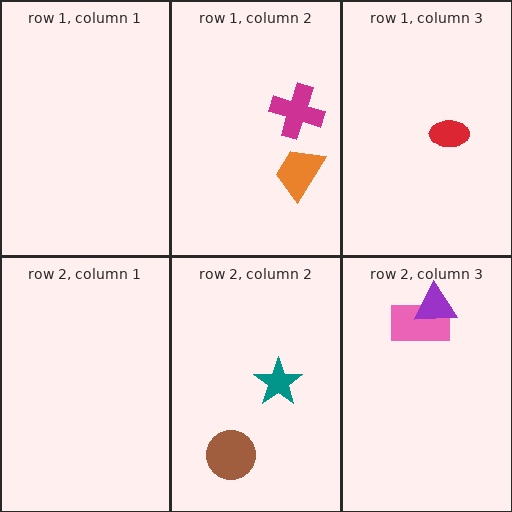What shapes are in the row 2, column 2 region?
The brown circle, the teal star.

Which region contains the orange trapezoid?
The row 1, column 2 region.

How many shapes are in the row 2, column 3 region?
2.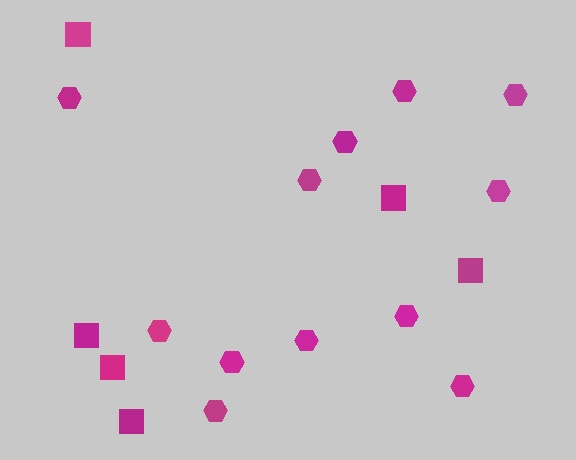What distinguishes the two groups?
There are 2 groups: one group of squares (6) and one group of hexagons (12).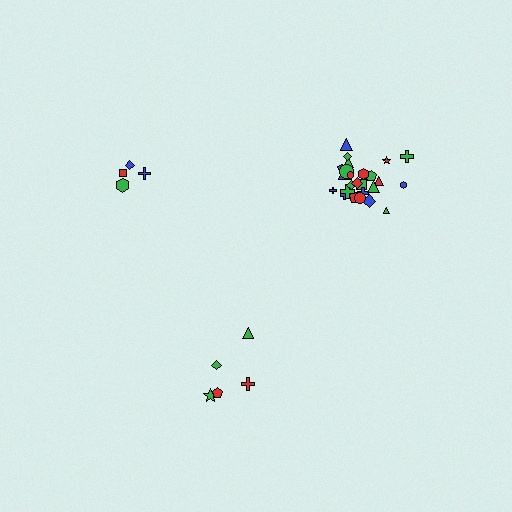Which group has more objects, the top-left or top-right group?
The top-right group.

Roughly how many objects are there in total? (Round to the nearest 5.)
Roughly 35 objects in total.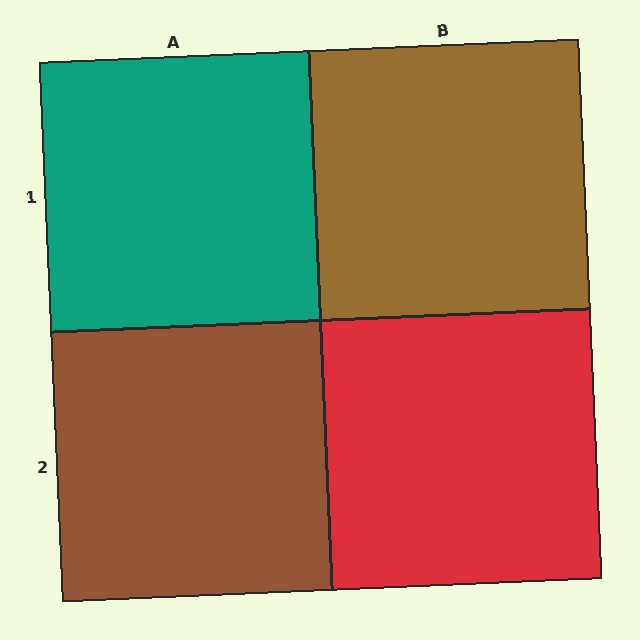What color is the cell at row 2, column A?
Brown.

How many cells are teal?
1 cell is teal.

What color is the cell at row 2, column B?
Red.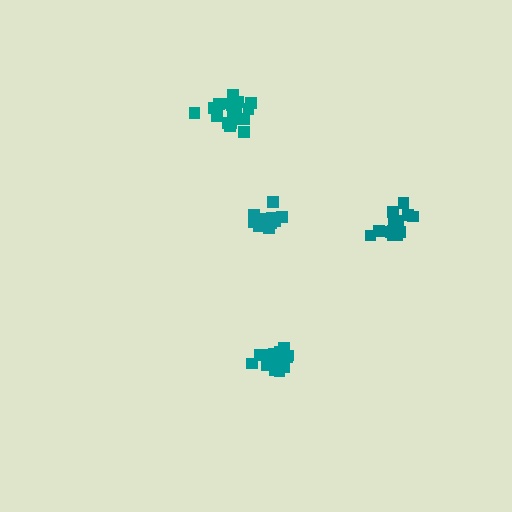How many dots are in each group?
Group 1: 16 dots, Group 2: 14 dots, Group 3: 16 dots, Group 4: 18 dots (64 total).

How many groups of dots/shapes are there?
There are 4 groups.